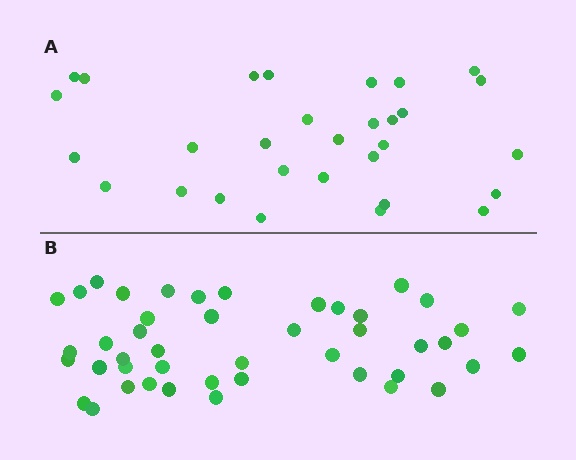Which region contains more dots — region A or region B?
Region B (the bottom region) has more dots.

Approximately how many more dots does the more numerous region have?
Region B has approximately 15 more dots than region A.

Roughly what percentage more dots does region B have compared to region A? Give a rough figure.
About 50% more.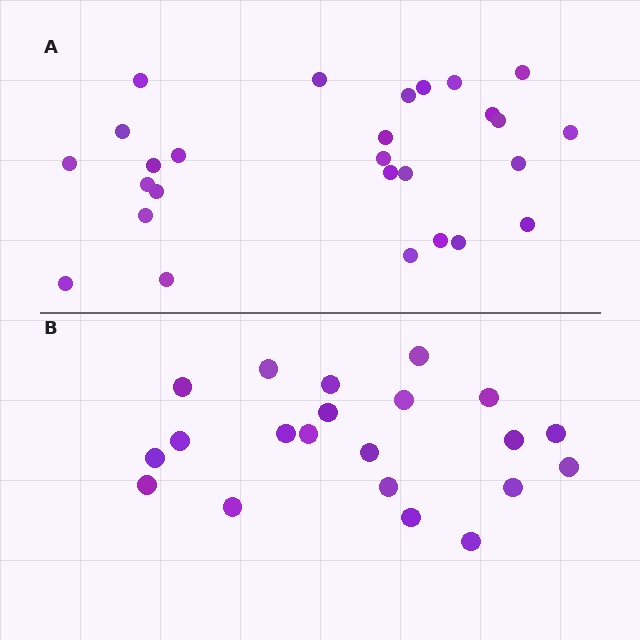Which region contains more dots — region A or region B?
Region A (the top region) has more dots.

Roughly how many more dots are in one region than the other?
Region A has about 6 more dots than region B.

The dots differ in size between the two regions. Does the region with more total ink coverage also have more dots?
No. Region B has more total ink coverage because its dots are larger, but region A actually contains more individual dots. Total area can be misleading — the number of items is what matters here.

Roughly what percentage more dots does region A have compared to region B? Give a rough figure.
About 30% more.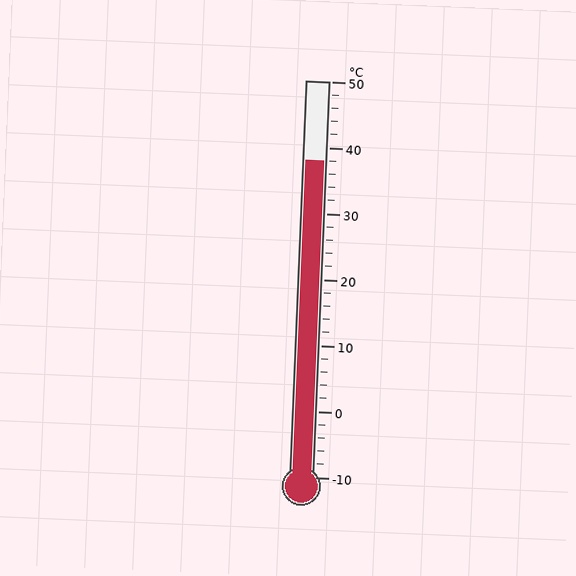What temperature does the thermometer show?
The thermometer shows approximately 38°C.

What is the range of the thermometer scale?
The thermometer scale ranges from -10°C to 50°C.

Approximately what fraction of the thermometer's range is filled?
The thermometer is filled to approximately 80% of its range.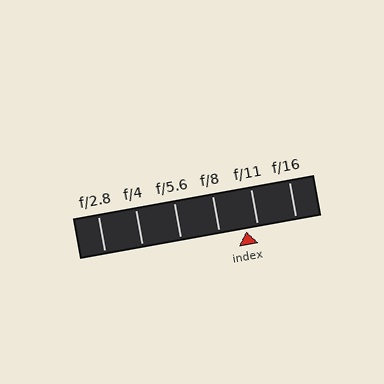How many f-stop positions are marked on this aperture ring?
There are 6 f-stop positions marked.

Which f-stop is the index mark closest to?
The index mark is closest to f/11.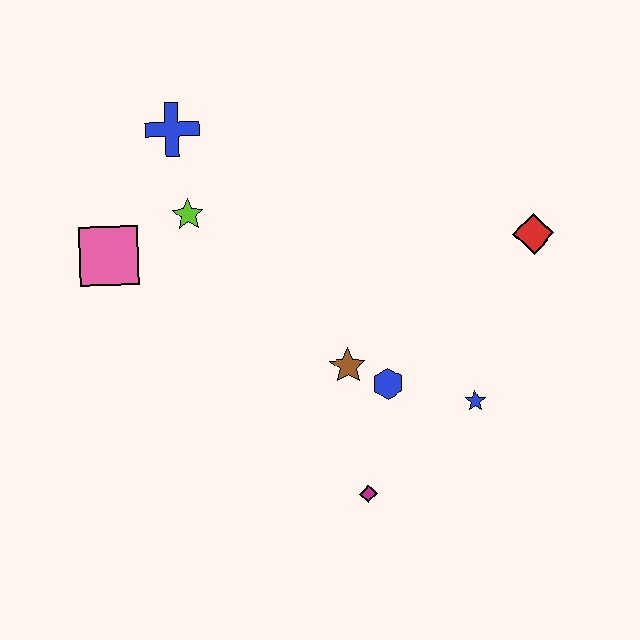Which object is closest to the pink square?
The lime star is closest to the pink square.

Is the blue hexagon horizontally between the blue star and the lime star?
Yes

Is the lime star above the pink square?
Yes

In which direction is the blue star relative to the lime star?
The blue star is to the right of the lime star.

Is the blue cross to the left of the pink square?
No